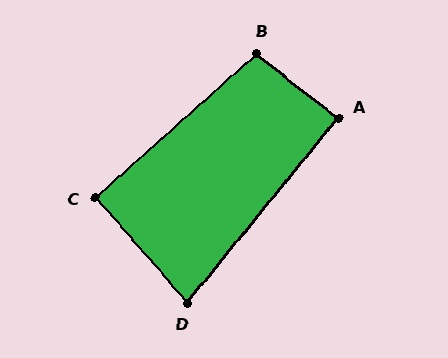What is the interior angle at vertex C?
Approximately 91 degrees (approximately right).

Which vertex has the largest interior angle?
B, at approximately 100 degrees.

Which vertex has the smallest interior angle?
D, at approximately 80 degrees.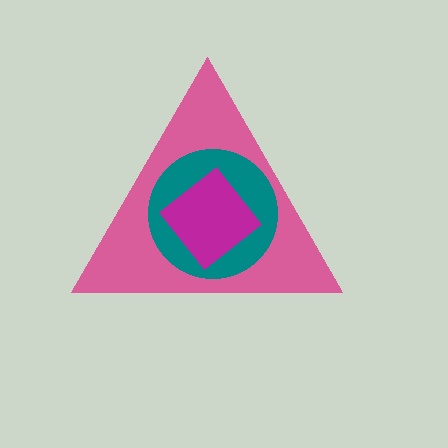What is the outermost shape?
The pink triangle.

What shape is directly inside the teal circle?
The magenta diamond.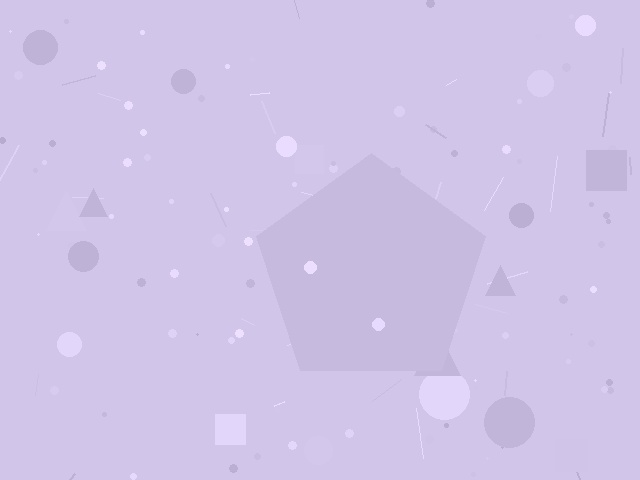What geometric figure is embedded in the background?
A pentagon is embedded in the background.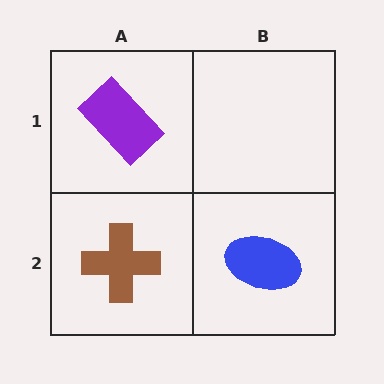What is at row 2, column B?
A blue ellipse.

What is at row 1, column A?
A purple rectangle.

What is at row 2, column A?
A brown cross.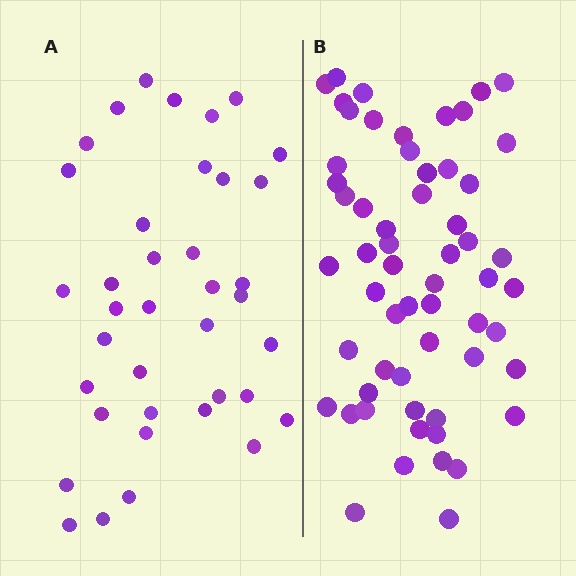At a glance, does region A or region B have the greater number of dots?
Region B (the right region) has more dots.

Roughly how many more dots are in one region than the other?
Region B has approximately 20 more dots than region A.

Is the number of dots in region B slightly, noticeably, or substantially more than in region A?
Region B has substantially more. The ratio is roughly 1.6 to 1.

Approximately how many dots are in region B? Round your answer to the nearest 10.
About 60 dots. (The exact count is 59, which rounds to 60.)